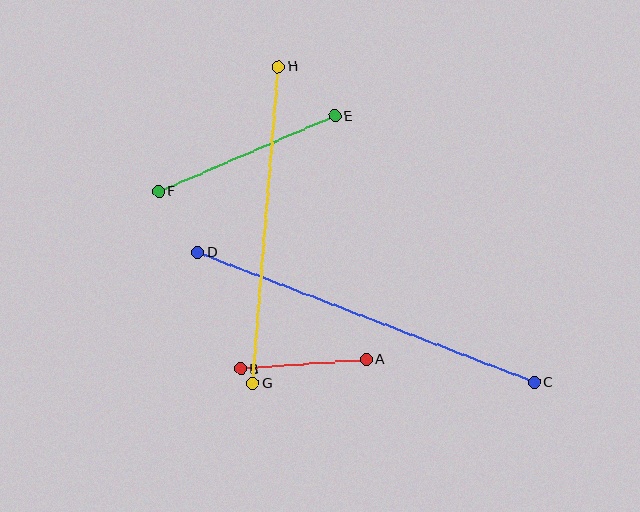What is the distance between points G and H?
The distance is approximately 318 pixels.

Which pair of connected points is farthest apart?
Points C and D are farthest apart.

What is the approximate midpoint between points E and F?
The midpoint is at approximately (247, 154) pixels.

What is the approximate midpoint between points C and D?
The midpoint is at approximately (366, 317) pixels.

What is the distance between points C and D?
The distance is approximately 361 pixels.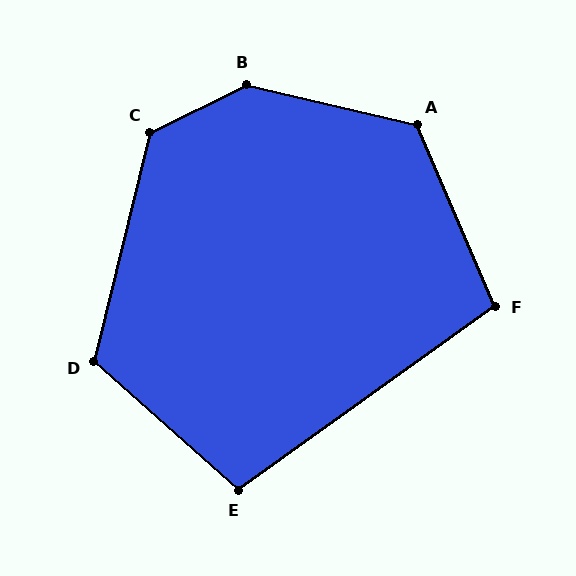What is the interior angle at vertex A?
Approximately 127 degrees (obtuse).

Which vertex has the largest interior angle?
B, at approximately 140 degrees.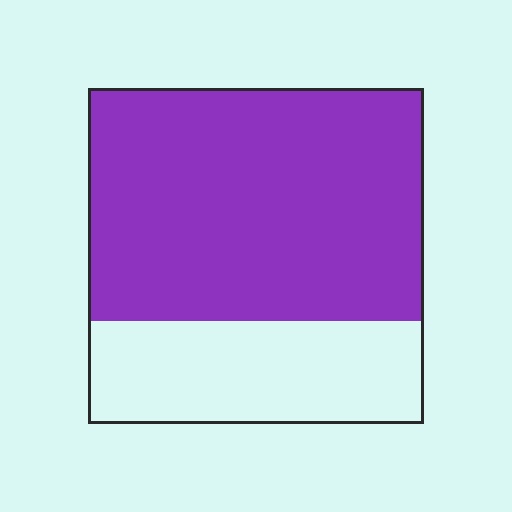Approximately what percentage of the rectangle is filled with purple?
Approximately 70%.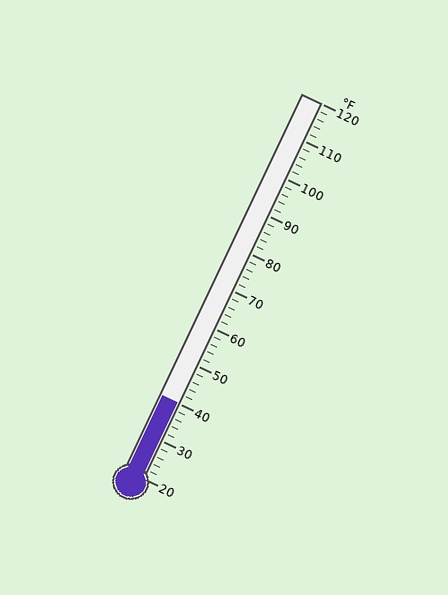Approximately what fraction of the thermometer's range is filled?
The thermometer is filled to approximately 20% of its range.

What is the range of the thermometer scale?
The thermometer scale ranges from 20°F to 120°F.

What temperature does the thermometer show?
The thermometer shows approximately 40°F.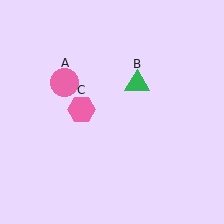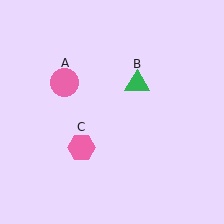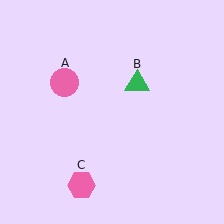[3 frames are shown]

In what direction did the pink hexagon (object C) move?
The pink hexagon (object C) moved down.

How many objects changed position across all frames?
1 object changed position: pink hexagon (object C).